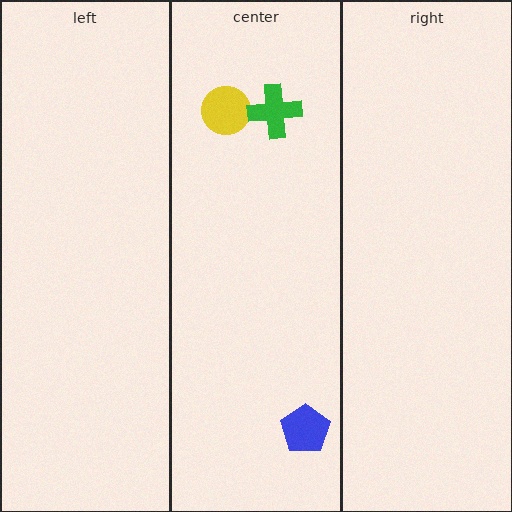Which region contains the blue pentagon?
The center region.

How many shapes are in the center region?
3.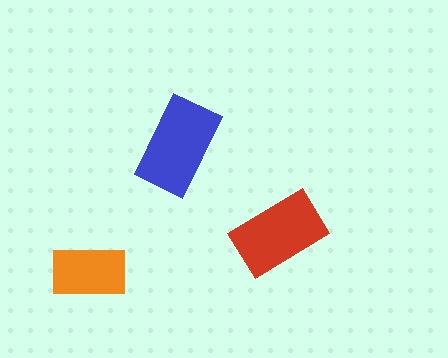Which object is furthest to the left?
The orange rectangle is leftmost.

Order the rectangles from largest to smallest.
the blue one, the red one, the orange one.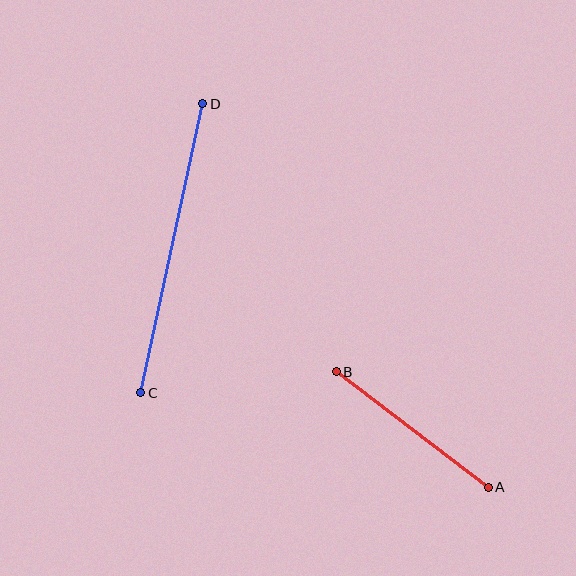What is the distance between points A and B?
The distance is approximately 191 pixels.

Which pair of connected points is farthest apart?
Points C and D are farthest apart.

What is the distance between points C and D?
The distance is approximately 295 pixels.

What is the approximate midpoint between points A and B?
The midpoint is at approximately (412, 429) pixels.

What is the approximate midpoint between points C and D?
The midpoint is at approximately (172, 248) pixels.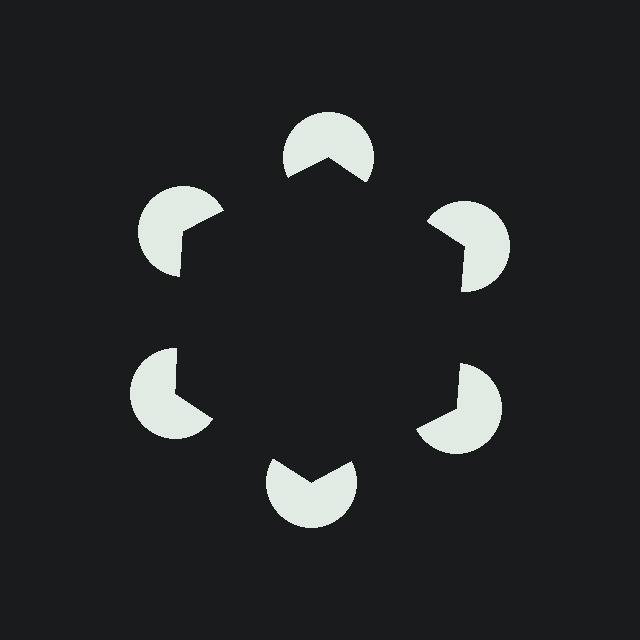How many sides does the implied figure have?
6 sides.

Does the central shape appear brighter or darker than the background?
It typically appears slightly darker than the background, even though no actual brightness change is drawn.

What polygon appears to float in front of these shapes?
An illusory hexagon — its edges are inferred from the aligned wedge cuts in the pac-man discs, not physically drawn.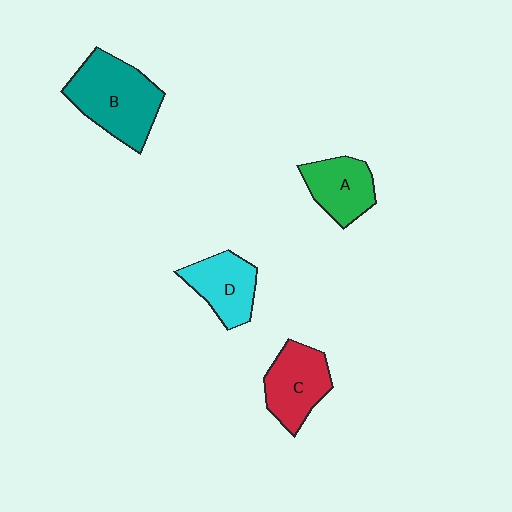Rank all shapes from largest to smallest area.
From largest to smallest: B (teal), C (red), D (cyan), A (green).